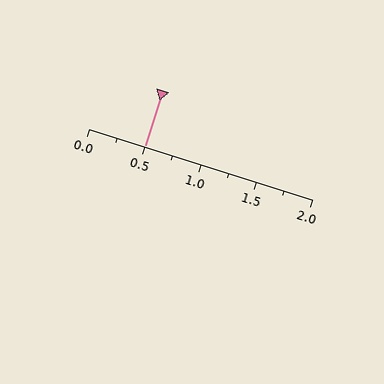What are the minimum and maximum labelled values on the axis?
The axis runs from 0.0 to 2.0.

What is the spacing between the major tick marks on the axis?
The major ticks are spaced 0.5 apart.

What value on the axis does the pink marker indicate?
The marker indicates approximately 0.5.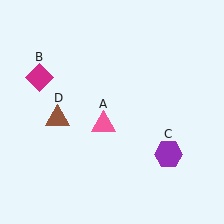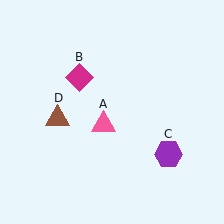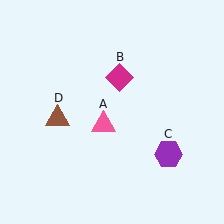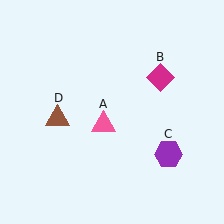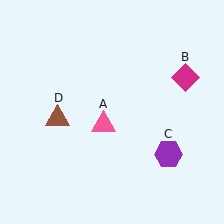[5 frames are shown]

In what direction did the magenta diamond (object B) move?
The magenta diamond (object B) moved right.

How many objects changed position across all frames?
1 object changed position: magenta diamond (object B).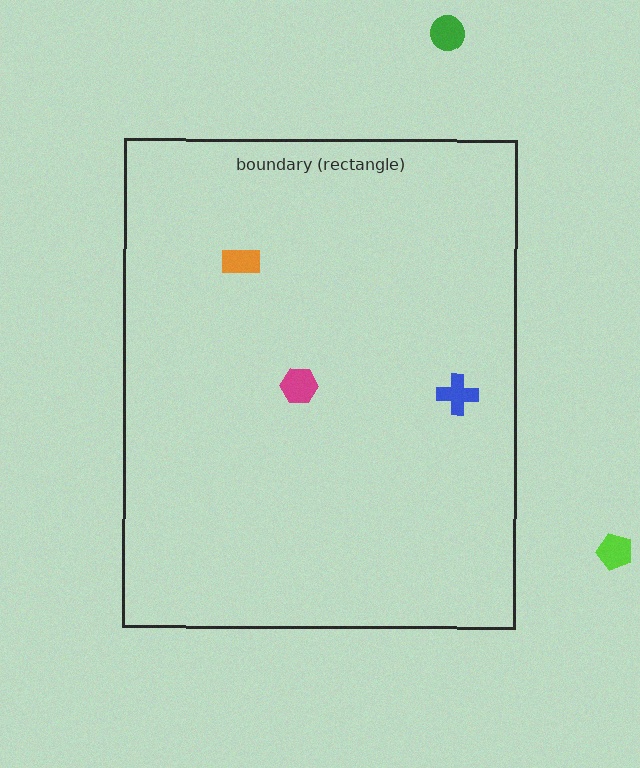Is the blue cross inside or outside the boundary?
Inside.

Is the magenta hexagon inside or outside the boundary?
Inside.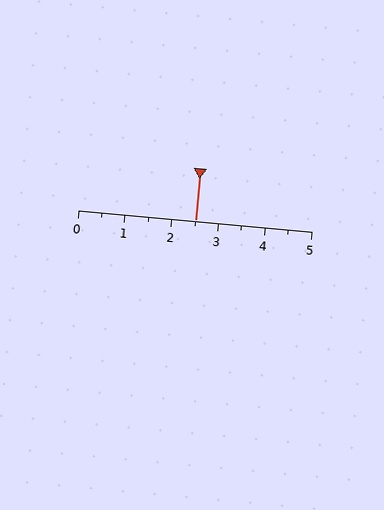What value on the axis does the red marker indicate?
The marker indicates approximately 2.5.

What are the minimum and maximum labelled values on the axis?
The axis runs from 0 to 5.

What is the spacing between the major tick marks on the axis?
The major ticks are spaced 1 apart.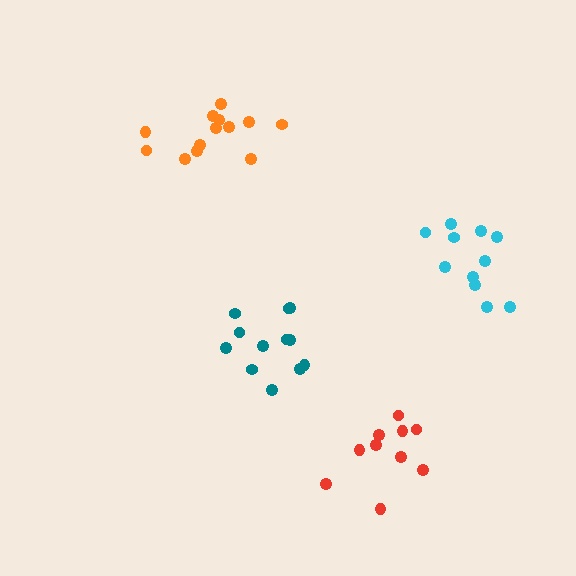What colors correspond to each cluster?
The clusters are colored: teal, cyan, orange, red.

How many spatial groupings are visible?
There are 4 spatial groupings.